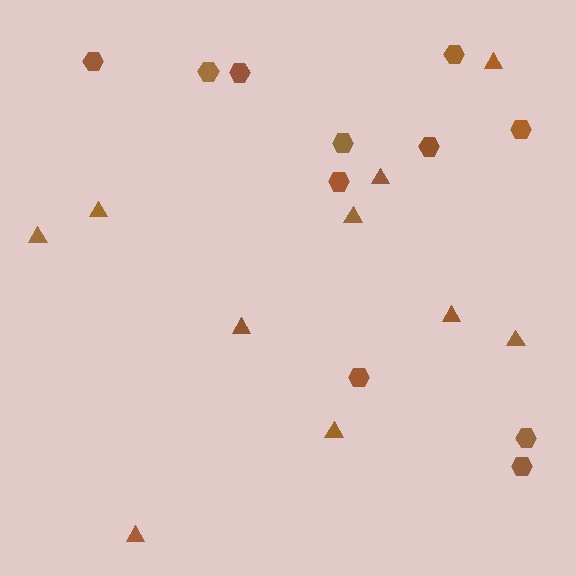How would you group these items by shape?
There are 2 groups: one group of hexagons (11) and one group of triangles (10).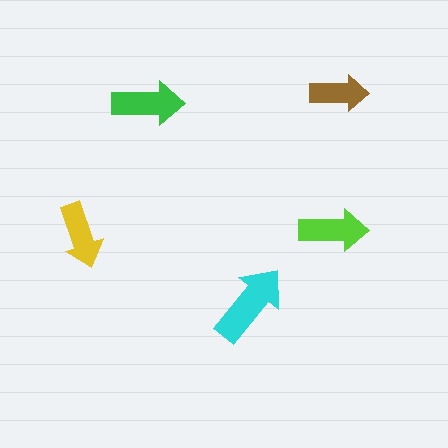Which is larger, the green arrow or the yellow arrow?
The green one.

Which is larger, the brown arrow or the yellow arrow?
The yellow one.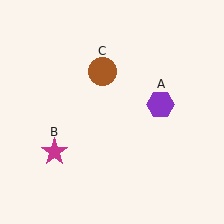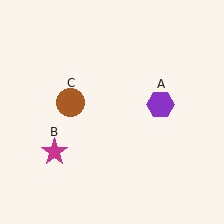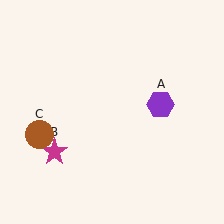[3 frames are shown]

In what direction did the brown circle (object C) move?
The brown circle (object C) moved down and to the left.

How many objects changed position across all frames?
1 object changed position: brown circle (object C).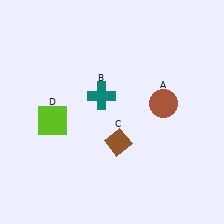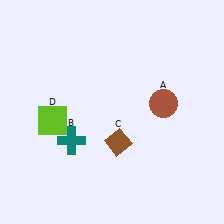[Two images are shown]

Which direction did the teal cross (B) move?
The teal cross (B) moved down.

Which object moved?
The teal cross (B) moved down.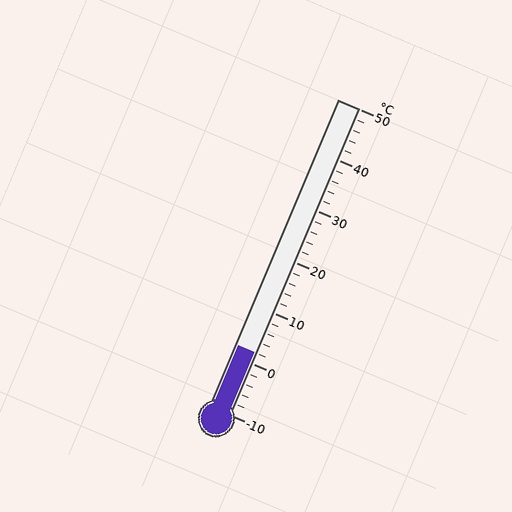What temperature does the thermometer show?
The thermometer shows approximately 2°C.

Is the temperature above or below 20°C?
The temperature is below 20°C.